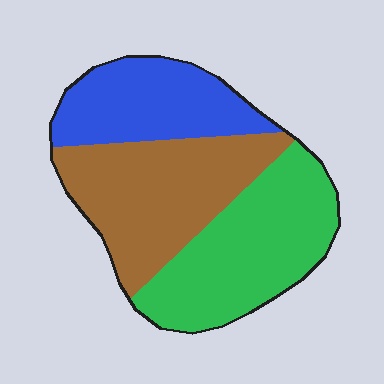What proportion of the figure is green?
Green covers roughly 35% of the figure.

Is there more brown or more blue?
Brown.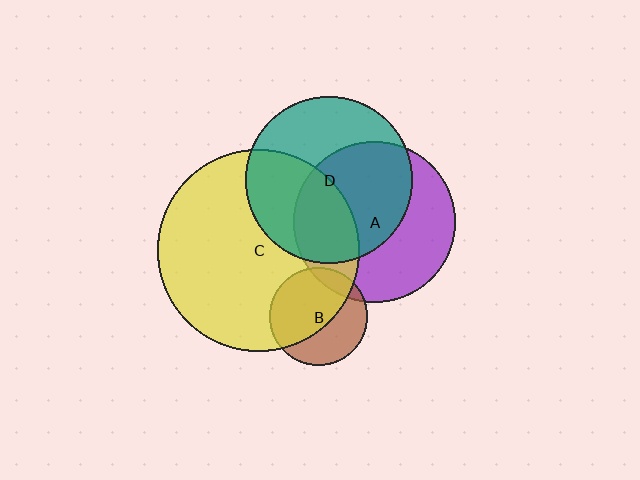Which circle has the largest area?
Circle C (yellow).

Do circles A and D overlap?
Yes.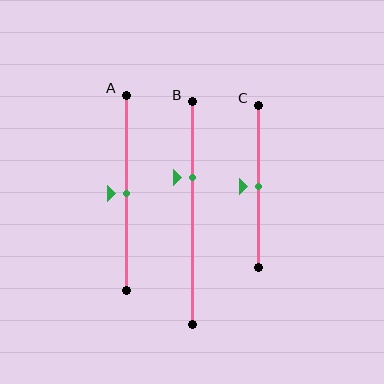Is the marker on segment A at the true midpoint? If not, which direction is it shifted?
Yes, the marker on segment A is at the true midpoint.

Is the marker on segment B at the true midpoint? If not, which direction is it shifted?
No, the marker on segment B is shifted upward by about 16% of the segment length.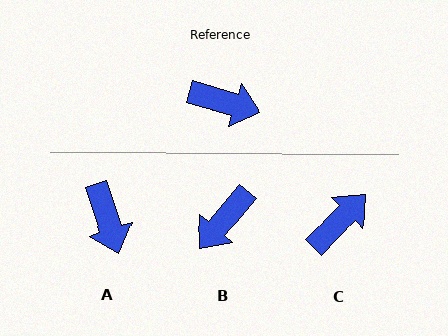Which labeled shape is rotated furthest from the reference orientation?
B, about 113 degrees away.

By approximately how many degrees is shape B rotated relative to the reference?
Approximately 113 degrees clockwise.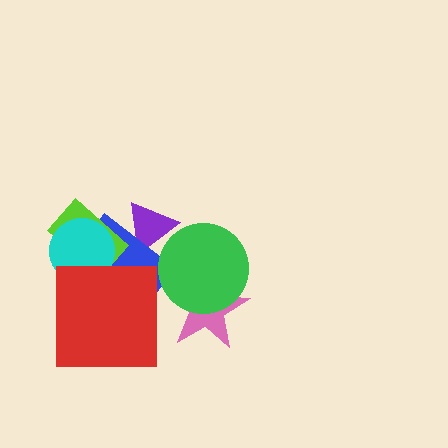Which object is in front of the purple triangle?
The blue rectangle is in front of the purple triangle.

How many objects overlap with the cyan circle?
3 objects overlap with the cyan circle.